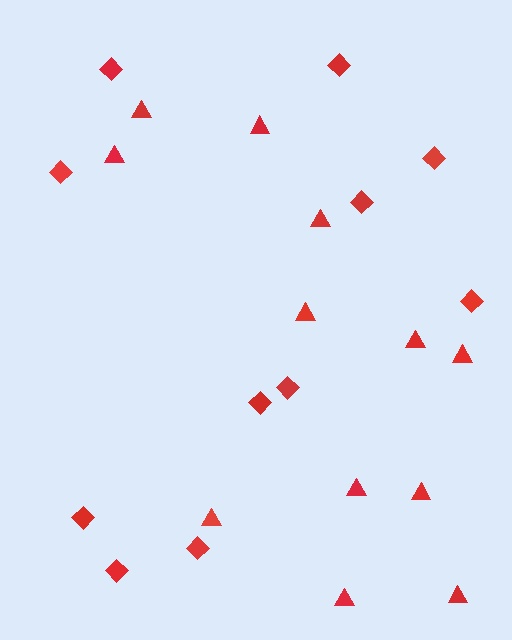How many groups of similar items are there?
There are 2 groups: one group of diamonds (11) and one group of triangles (12).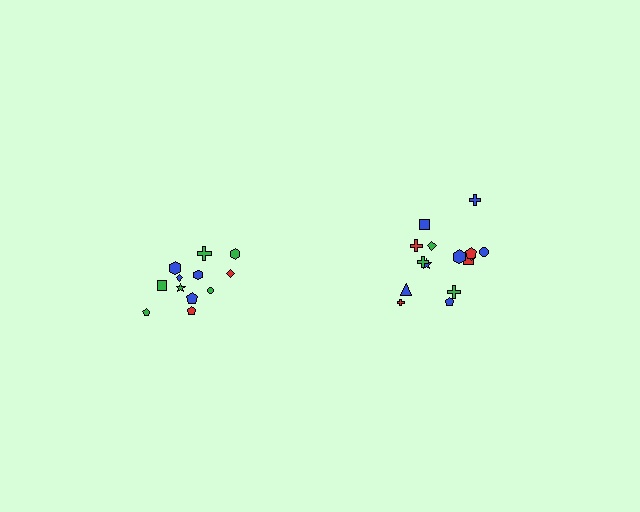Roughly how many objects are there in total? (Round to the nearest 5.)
Roughly 25 objects in total.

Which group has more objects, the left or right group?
The right group.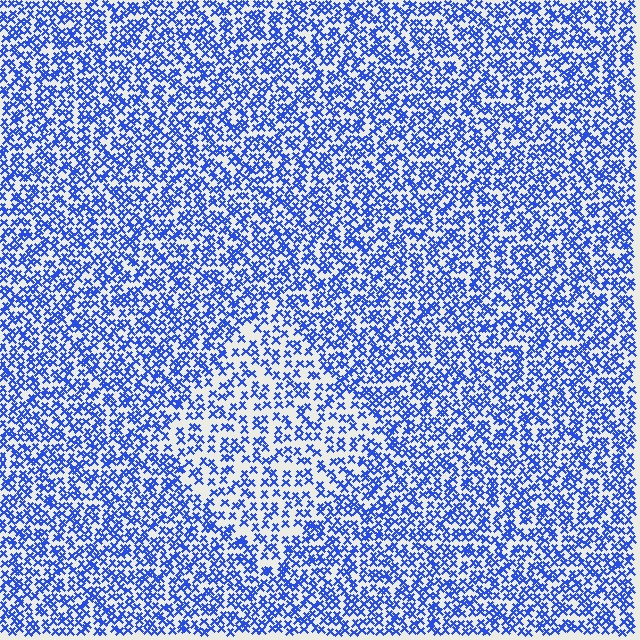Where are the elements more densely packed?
The elements are more densely packed outside the diamond boundary.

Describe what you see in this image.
The image contains small blue elements arranged at two different densities. A diamond-shaped region is visible where the elements are less densely packed than the surrounding area.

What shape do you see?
I see a diamond.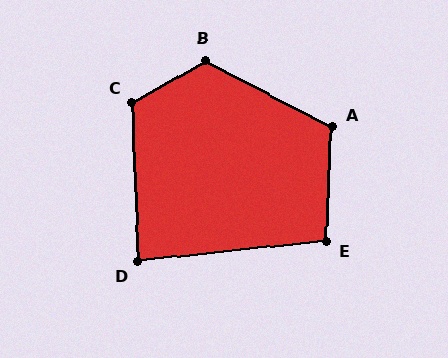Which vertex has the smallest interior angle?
D, at approximately 86 degrees.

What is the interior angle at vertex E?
Approximately 99 degrees (obtuse).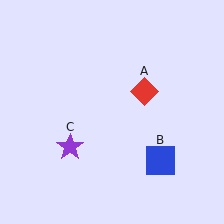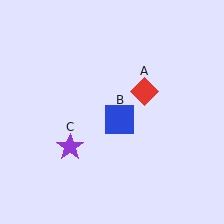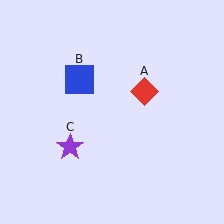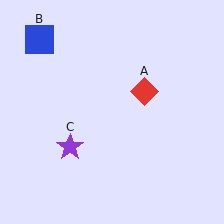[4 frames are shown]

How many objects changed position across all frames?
1 object changed position: blue square (object B).